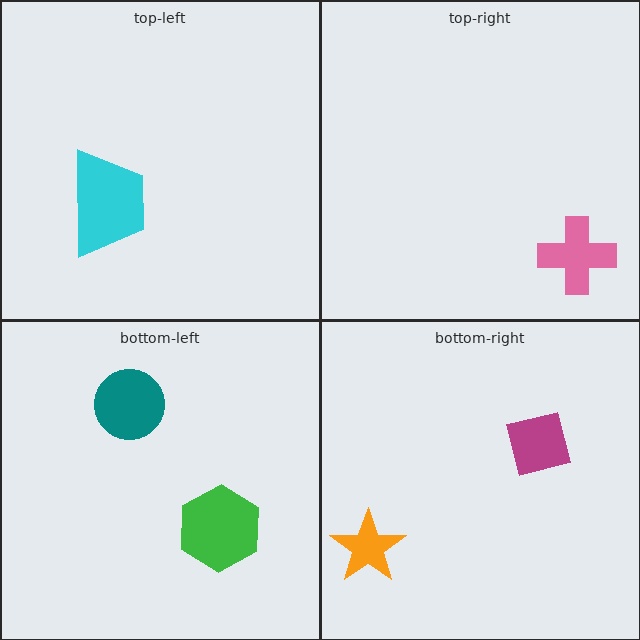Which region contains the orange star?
The bottom-right region.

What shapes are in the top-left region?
The cyan trapezoid.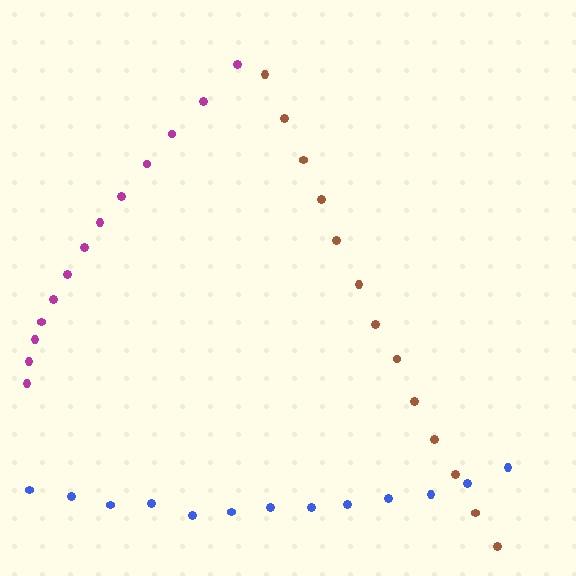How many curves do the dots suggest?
There are 3 distinct paths.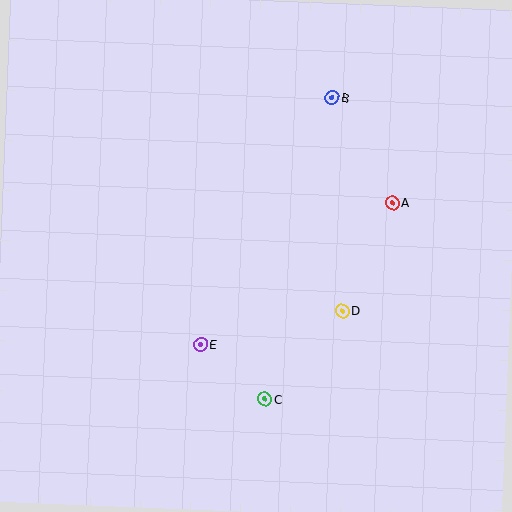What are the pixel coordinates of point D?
Point D is at (342, 311).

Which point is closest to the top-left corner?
Point B is closest to the top-left corner.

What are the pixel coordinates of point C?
Point C is at (265, 399).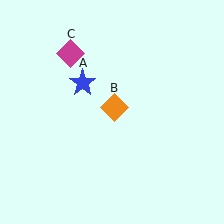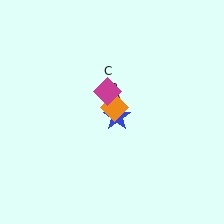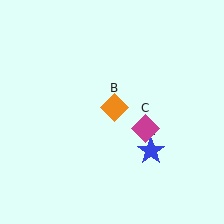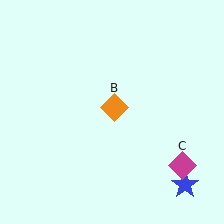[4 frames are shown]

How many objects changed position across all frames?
2 objects changed position: blue star (object A), magenta diamond (object C).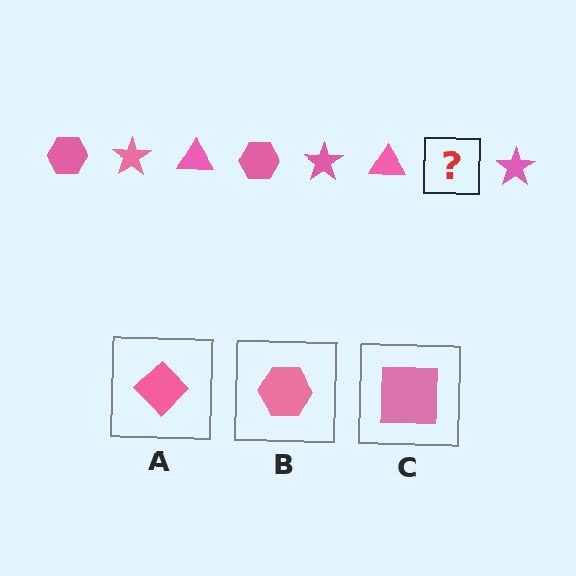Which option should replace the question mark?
Option B.